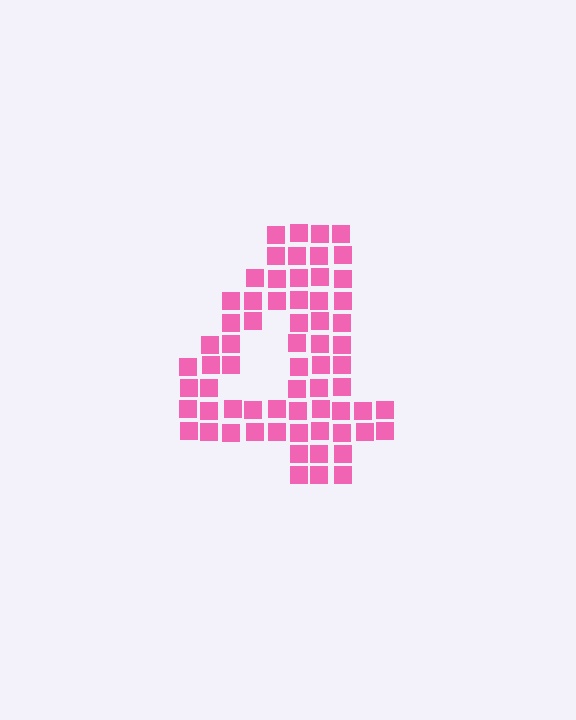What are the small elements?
The small elements are squares.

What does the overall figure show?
The overall figure shows the digit 4.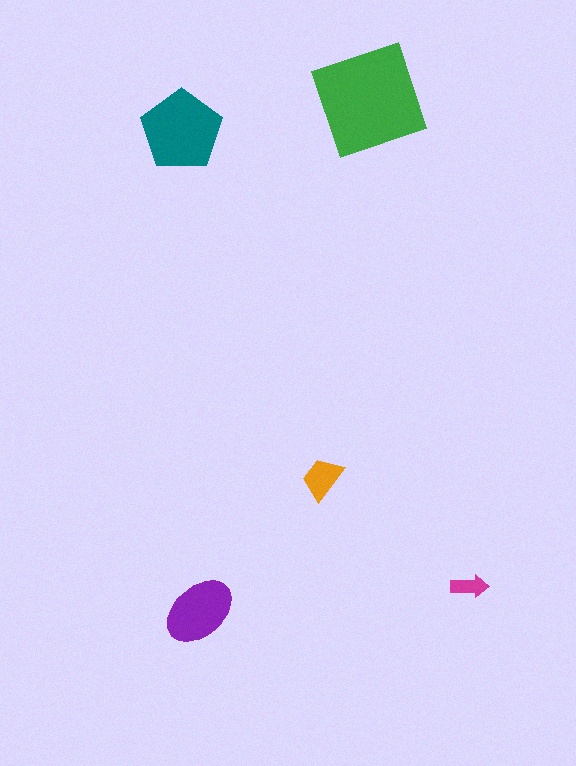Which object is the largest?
The green square.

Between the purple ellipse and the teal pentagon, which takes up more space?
The teal pentagon.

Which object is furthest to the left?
The teal pentagon is leftmost.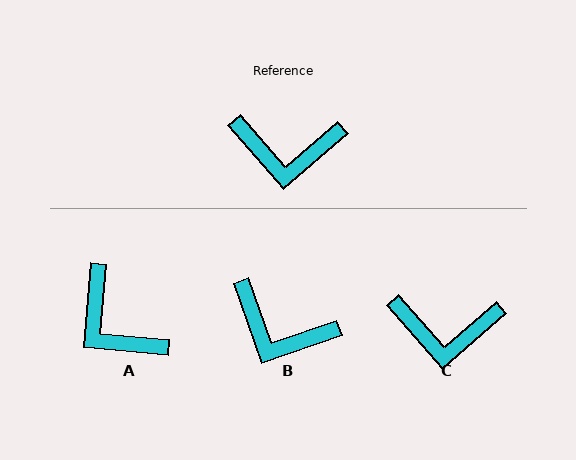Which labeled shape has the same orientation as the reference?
C.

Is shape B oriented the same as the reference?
No, it is off by about 22 degrees.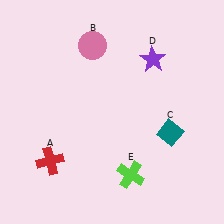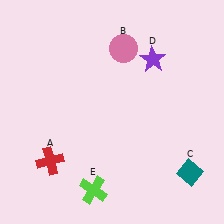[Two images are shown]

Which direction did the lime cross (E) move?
The lime cross (E) moved left.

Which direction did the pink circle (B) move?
The pink circle (B) moved right.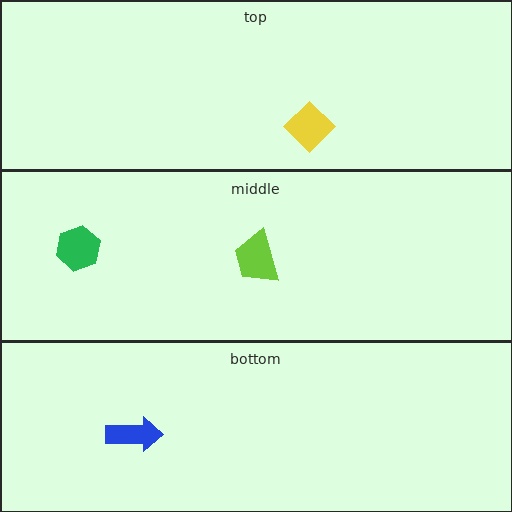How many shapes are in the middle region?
2.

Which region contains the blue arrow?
The bottom region.